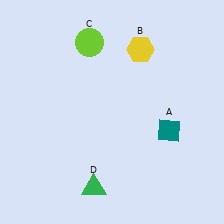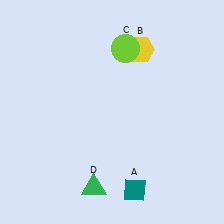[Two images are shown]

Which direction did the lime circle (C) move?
The lime circle (C) moved right.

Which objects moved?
The objects that moved are: the teal diamond (A), the lime circle (C).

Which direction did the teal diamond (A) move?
The teal diamond (A) moved down.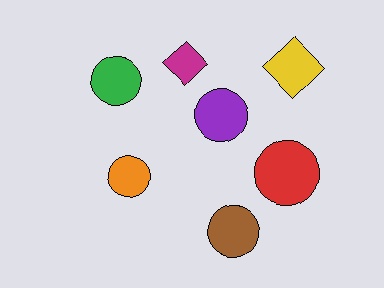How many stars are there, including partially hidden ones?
There are no stars.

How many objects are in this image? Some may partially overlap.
There are 7 objects.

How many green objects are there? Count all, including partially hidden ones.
There is 1 green object.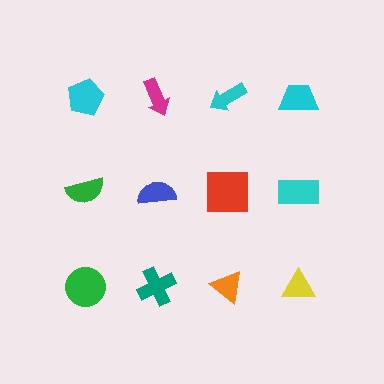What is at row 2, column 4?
A cyan rectangle.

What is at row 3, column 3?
An orange triangle.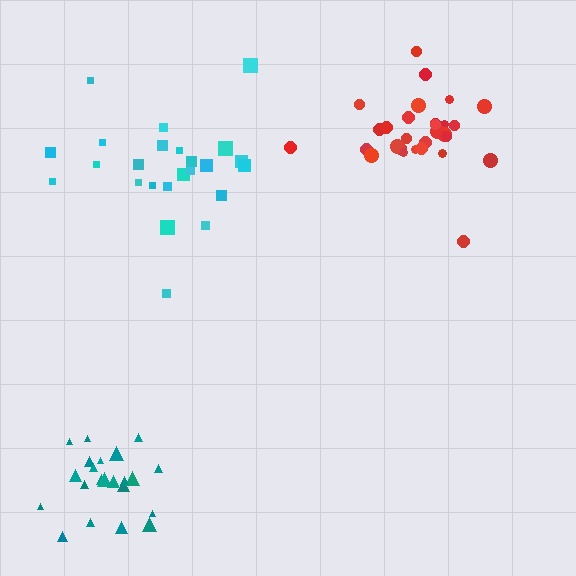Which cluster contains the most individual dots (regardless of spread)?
Red (29).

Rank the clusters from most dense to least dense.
teal, red, cyan.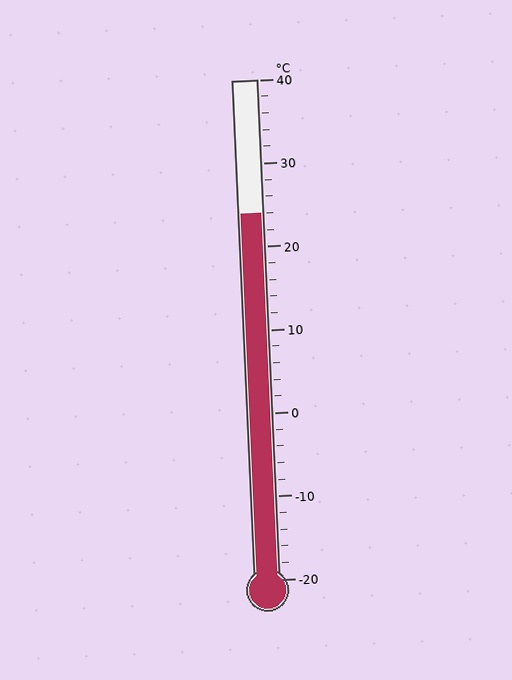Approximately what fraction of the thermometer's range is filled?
The thermometer is filled to approximately 75% of its range.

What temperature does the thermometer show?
The thermometer shows approximately 24°C.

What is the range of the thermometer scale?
The thermometer scale ranges from -20°C to 40°C.